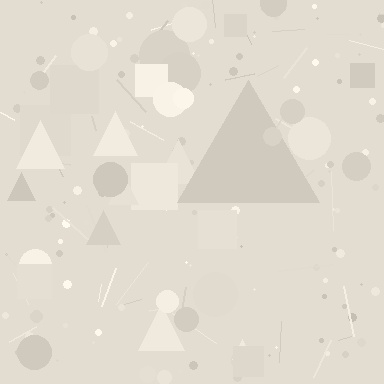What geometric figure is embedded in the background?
A triangle is embedded in the background.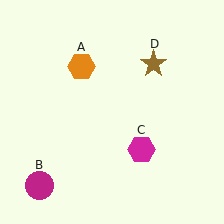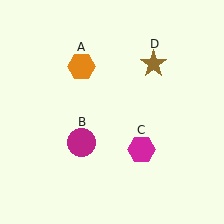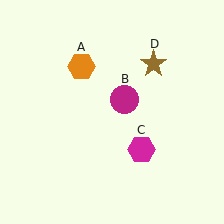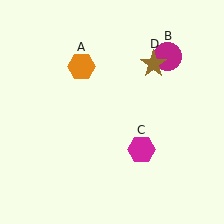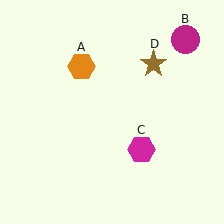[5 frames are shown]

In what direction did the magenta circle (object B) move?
The magenta circle (object B) moved up and to the right.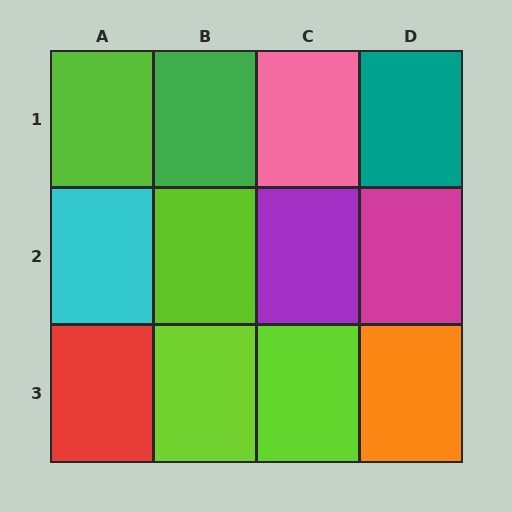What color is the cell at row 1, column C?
Pink.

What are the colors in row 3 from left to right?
Red, lime, lime, orange.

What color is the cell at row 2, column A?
Cyan.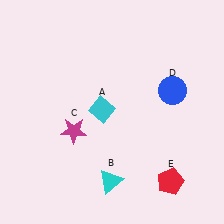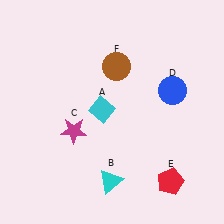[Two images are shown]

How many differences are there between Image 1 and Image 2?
There is 1 difference between the two images.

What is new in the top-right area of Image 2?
A brown circle (F) was added in the top-right area of Image 2.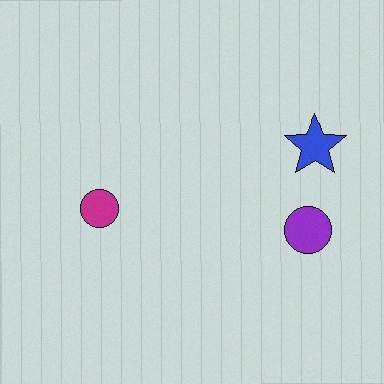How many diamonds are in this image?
There are no diamonds.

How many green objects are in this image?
There are no green objects.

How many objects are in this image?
There are 3 objects.